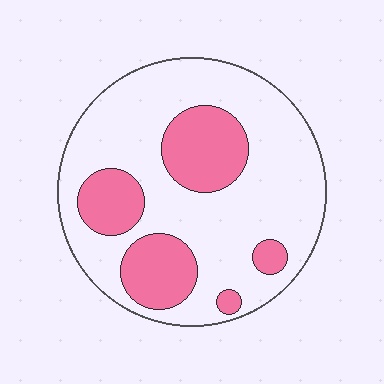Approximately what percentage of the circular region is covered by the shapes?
Approximately 30%.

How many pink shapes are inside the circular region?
5.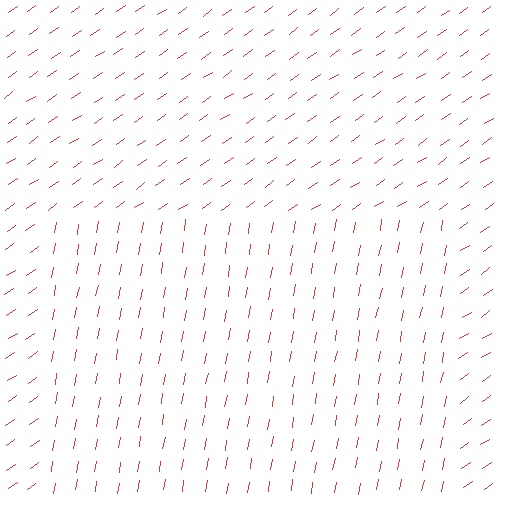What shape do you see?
I see a rectangle.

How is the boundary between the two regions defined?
The boundary is defined purely by a change in line orientation (approximately 45 degrees difference). All lines are the same color and thickness.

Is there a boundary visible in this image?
Yes, there is a texture boundary formed by a change in line orientation.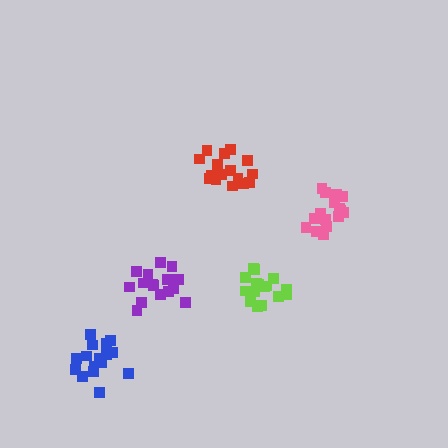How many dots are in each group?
Group 1: 16 dots, Group 2: 16 dots, Group 3: 17 dots, Group 4: 18 dots, Group 5: 16 dots (83 total).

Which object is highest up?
The red cluster is topmost.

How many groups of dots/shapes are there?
There are 5 groups.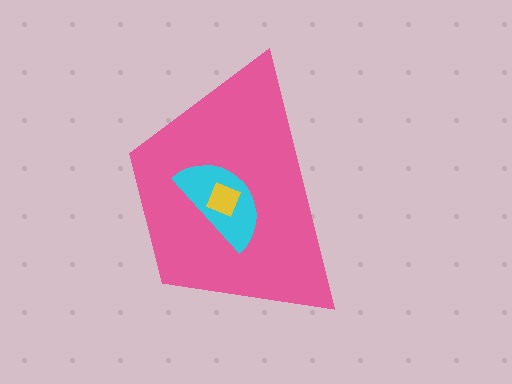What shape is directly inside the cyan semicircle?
The yellow diamond.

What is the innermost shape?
The yellow diamond.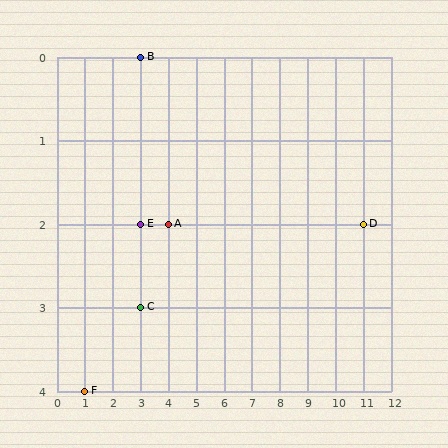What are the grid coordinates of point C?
Point C is at grid coordinates (3, 3).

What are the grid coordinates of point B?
Point B is at grid coordinates (3, 0).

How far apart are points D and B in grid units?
Points D and B are 8 columns and 2 rows apart (about 8.2 grid units diagonally).